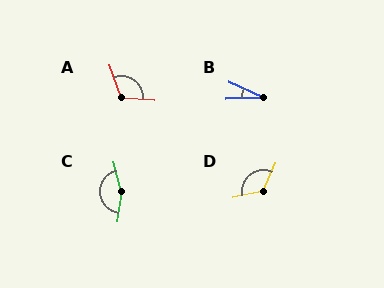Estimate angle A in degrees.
Approximately 114 degrees.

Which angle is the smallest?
B, at approximately 27 degrees.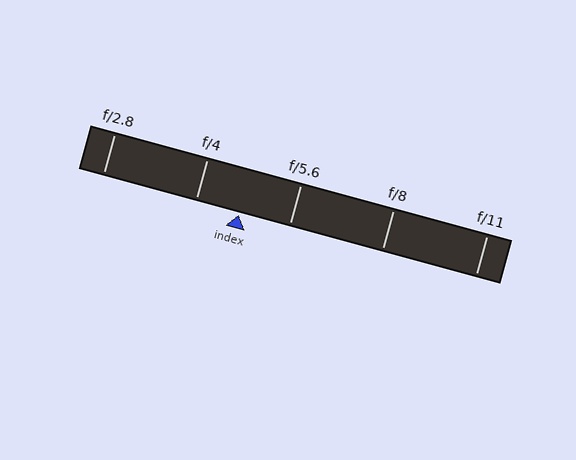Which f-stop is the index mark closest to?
The index mark is closest to f/4.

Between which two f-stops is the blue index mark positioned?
The index mark is between f/4 and f/5.6.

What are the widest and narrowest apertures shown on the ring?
The widest aperture shown is f/2.8 and the narrowest is f/11.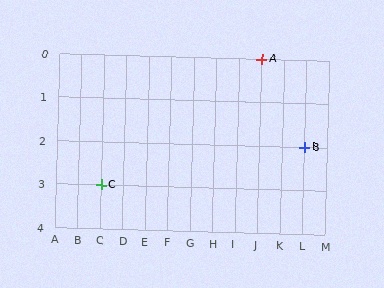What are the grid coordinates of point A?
Point A is at grid coordinates (J, 0).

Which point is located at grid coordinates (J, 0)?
Point A is at (J, 0).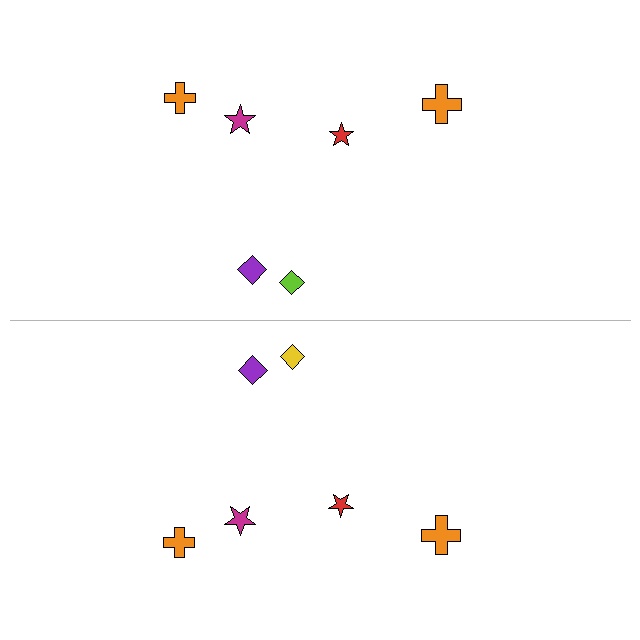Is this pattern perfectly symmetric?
No, the pattern is not perfectly symmetric. The yellow diamond on the bottom side breaks the symmetry — its mirror counterpart is lime.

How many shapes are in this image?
There are 12 shapes in this image.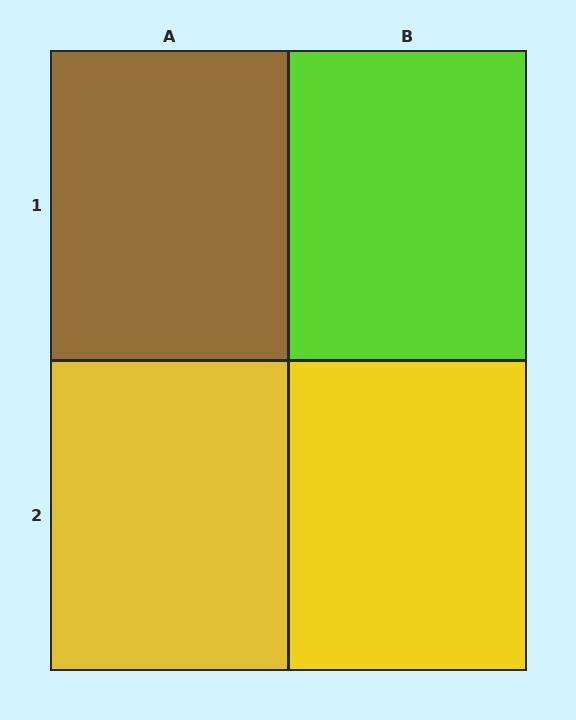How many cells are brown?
1 cell is brown.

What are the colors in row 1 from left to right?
Brown, lime.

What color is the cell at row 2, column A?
Yellow.